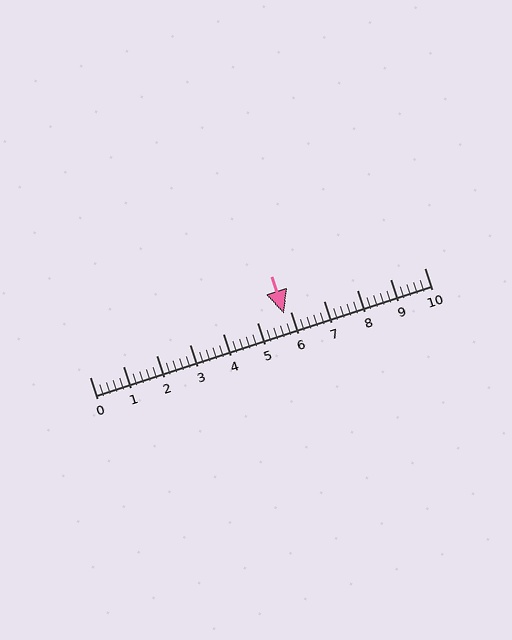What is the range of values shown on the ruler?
The ruler shows values from 0 to 10.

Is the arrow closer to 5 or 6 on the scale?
The arrow is closer to 6.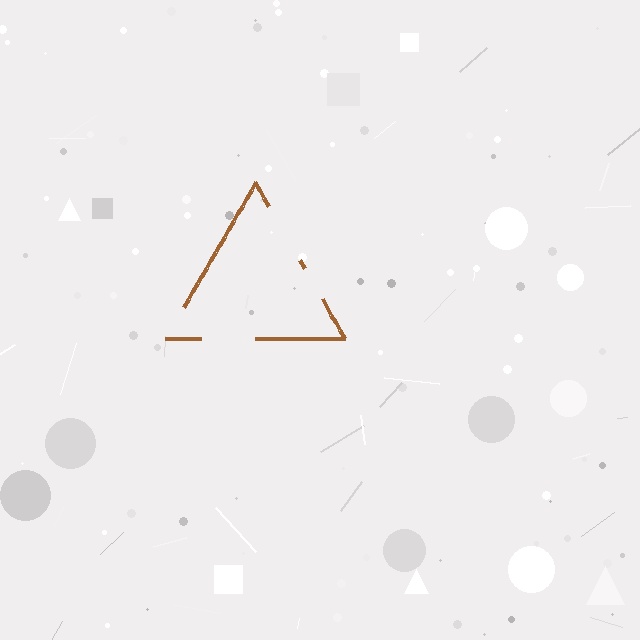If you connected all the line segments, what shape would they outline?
They would outline a triangle.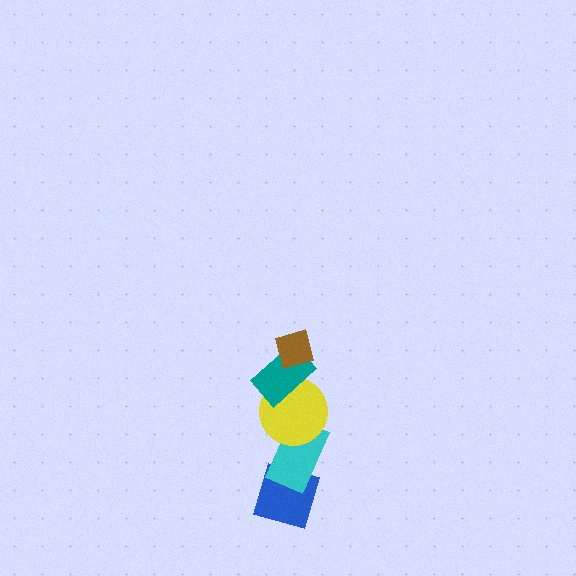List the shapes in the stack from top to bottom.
From top to bottom: the brown diamond, the teal rectangle, the yellow circle, the cyan rectangle, the blue diamond.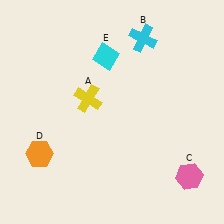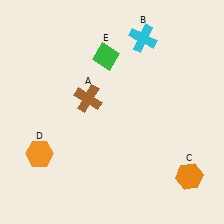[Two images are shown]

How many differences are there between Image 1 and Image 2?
There are 3 differences between the two images.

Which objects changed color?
A changed from yellow to brown. C changed from pink to orange. E changed from cyan to green.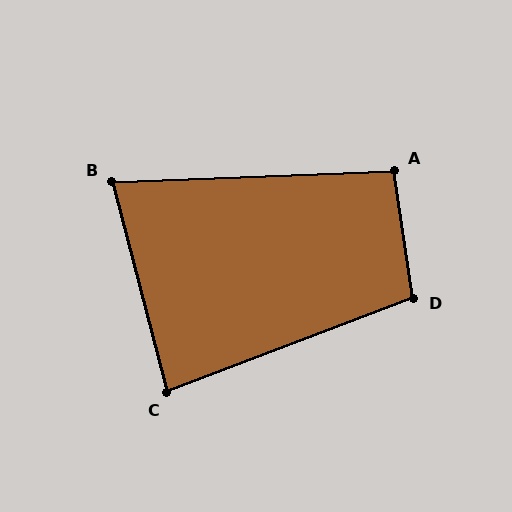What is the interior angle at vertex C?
Approximately 84 degrees (acute).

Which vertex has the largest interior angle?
D, at approximately 103 degrees.